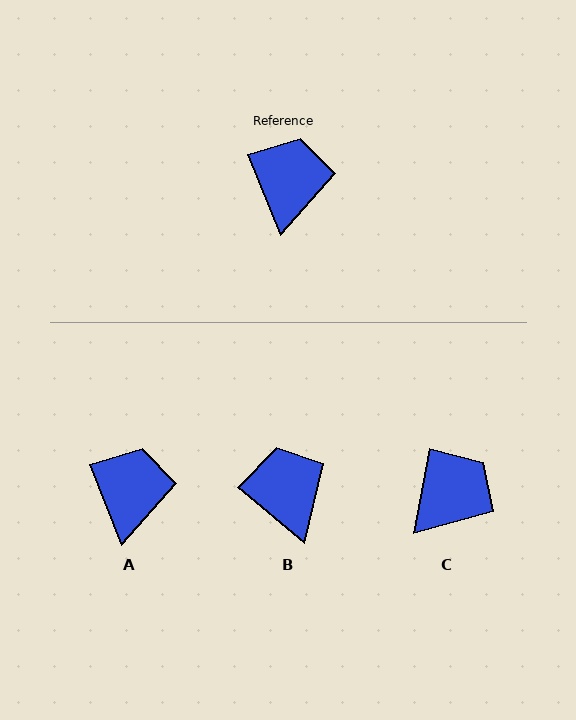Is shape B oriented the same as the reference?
No, it is off by about 28 degrees.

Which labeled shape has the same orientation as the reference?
A.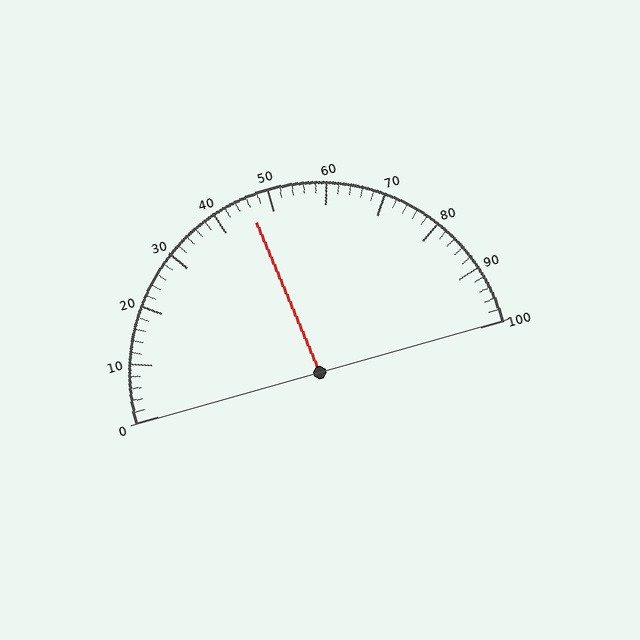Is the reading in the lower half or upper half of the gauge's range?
The reading is in the lower half of the range (0 to 100).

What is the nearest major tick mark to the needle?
The nearest major tick mark is 50.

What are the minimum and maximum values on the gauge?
The gauge ranges from 0 to 100.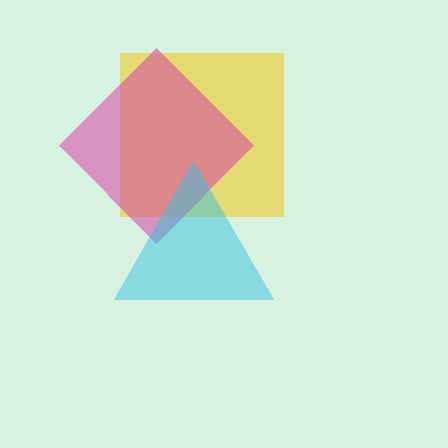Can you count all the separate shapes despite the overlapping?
Yes, there are 3 separate shapes.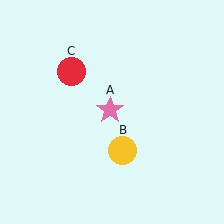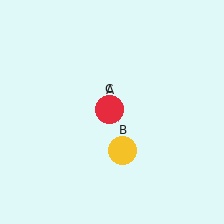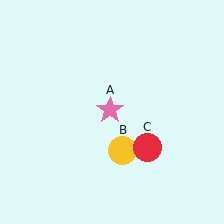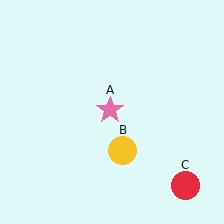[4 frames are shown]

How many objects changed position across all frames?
1 object changed position: red circle (object C).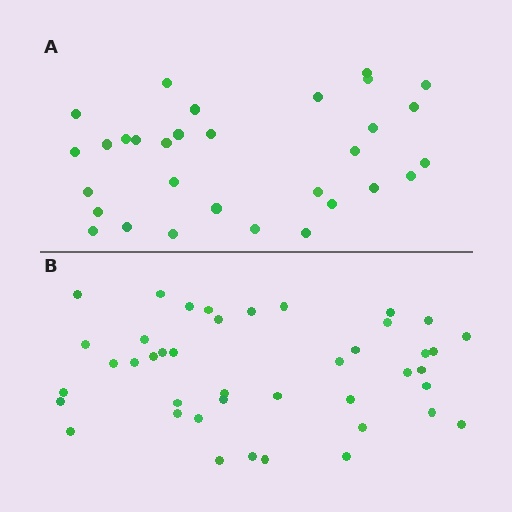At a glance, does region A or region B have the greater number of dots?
Region B (the bottom region) has more dots.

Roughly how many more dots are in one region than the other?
Region B has roughly 12 or so more dots than region A.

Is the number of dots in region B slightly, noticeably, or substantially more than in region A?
Region B has noticeably more, but not dramatically so. The ratio is roughly 1.4 to 1.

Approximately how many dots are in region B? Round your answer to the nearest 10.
About 40 dots. (The exact count is 42, which rounds to 40.)